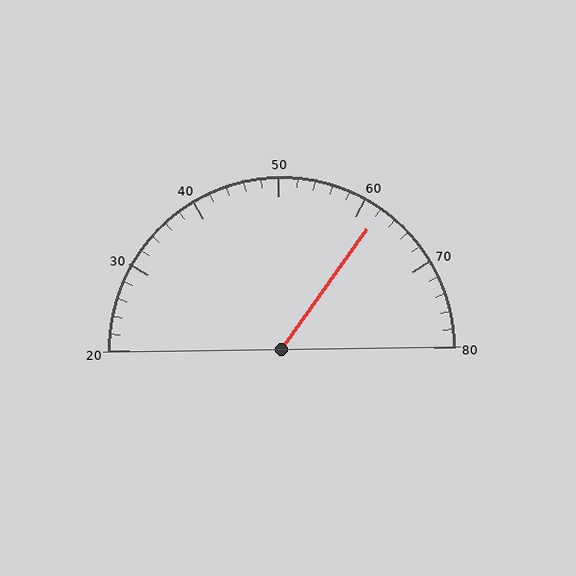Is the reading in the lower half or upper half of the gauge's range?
The reading is in the upper half of the range (20 to 80).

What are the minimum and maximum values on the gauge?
The gauge ranges from 20 to 80.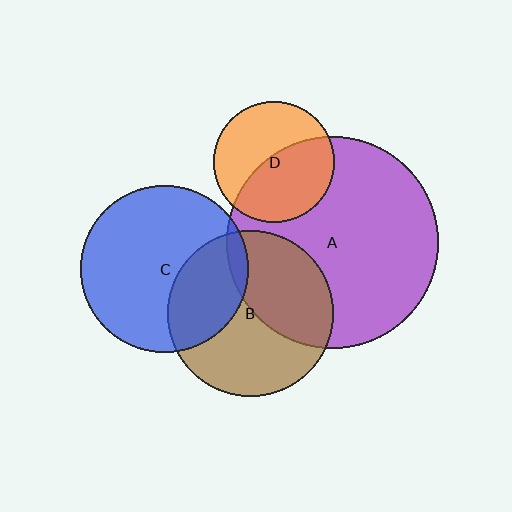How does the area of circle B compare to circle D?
Approximately 1.9 times.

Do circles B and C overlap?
Yes.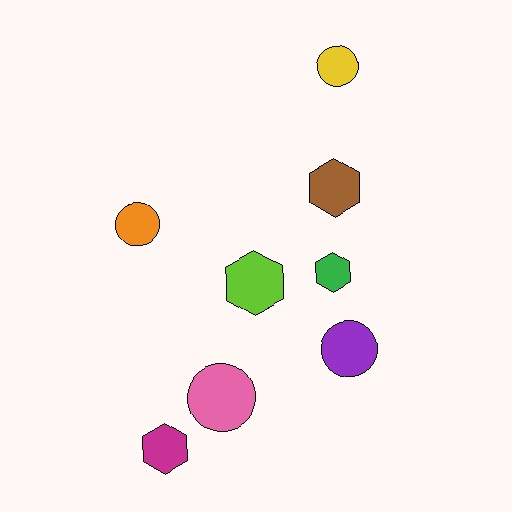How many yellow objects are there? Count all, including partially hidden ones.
There is 1 yellow object.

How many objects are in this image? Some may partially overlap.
There are 8 objects.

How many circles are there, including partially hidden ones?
There are 4 circles.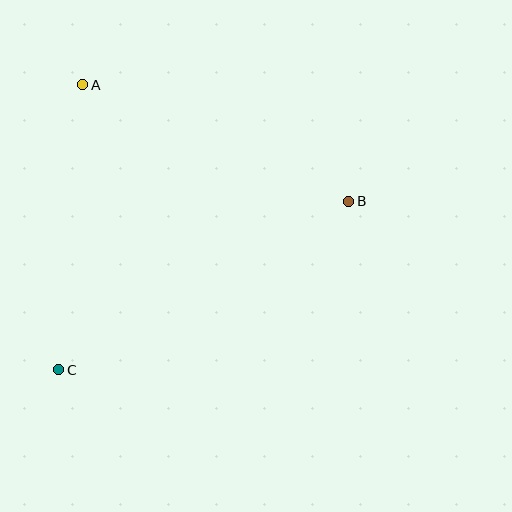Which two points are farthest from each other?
Points B and C are farthest from each other.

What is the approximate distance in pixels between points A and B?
The distance between A and B is approximately 290 pixels.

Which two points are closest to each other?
Points A and C are closest to each other.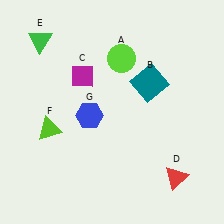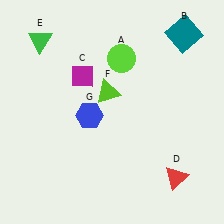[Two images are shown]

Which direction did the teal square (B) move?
The teal square (B) moved up.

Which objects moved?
The objects that moved are: the teal square (B), the lime triangle (F).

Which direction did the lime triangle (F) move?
The lime triangle (F) moved right.